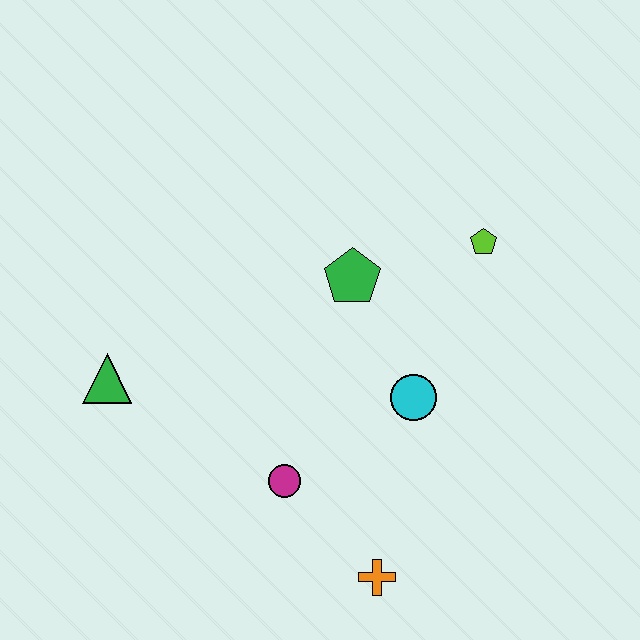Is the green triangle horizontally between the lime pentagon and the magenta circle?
No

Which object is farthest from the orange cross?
The lime pentagon is farthest from the orange cross.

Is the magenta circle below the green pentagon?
Yes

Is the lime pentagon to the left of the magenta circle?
No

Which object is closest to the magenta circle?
The orange cross is closest to the magenta circle.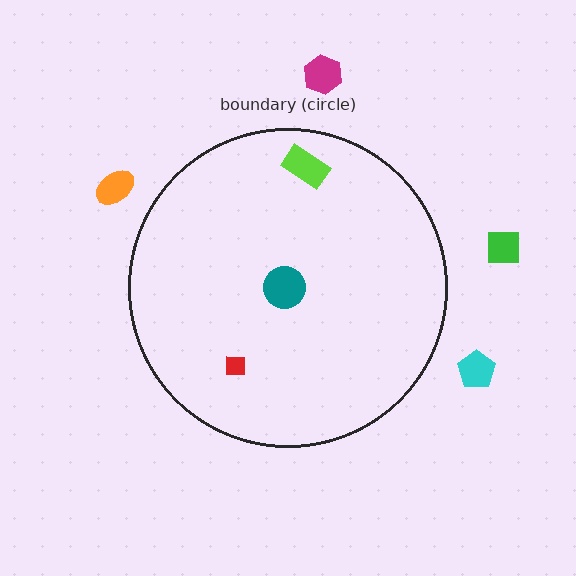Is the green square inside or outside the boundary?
Outside.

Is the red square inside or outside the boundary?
Inside.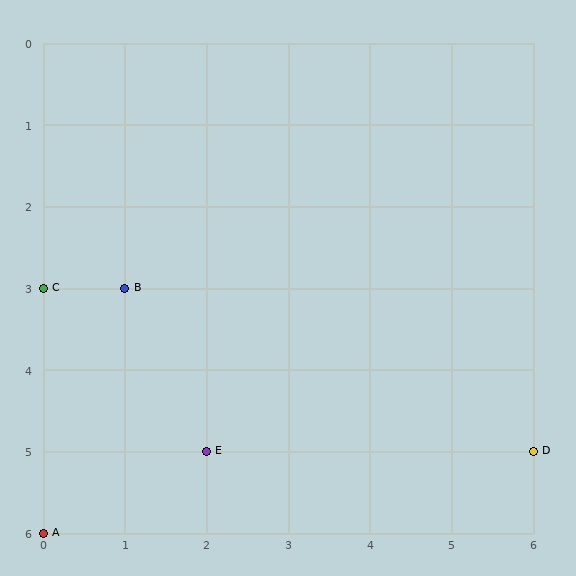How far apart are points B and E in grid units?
Points B and E are 1 column and 2 rows apart (about 2.2 grid units diagonally).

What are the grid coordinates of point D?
Point D is at grid coordinates (6, 5).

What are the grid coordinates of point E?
Point E is at grid coordinates (2, 5).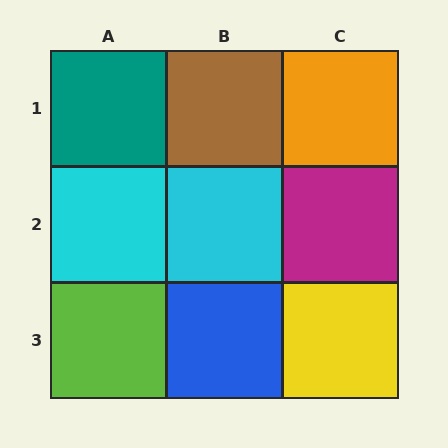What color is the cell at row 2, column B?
Cyan.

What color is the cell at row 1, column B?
Brown.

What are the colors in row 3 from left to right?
Lime, blue, yellow.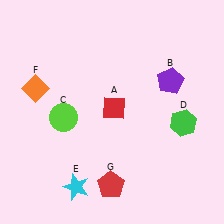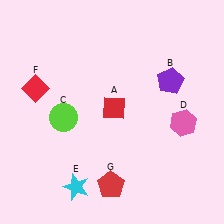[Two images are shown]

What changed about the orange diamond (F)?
In Image 1, F is orange. In Image 2, it changed to red.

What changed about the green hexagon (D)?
In Image 1, D is green. In Image 2, it changed to pink.